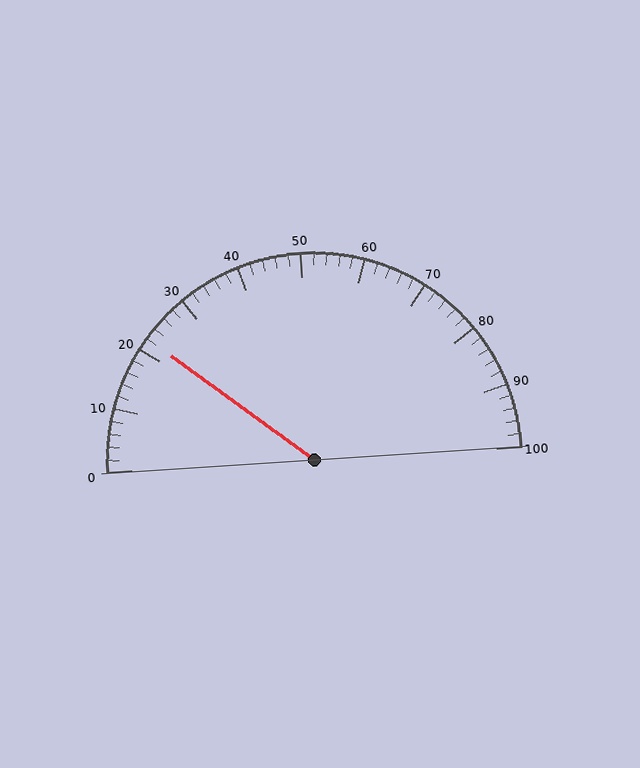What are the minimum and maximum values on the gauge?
The gauge ranges from 0 to 100.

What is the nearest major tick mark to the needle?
The nearest major tick mark is 20.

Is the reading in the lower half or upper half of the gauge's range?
The reading is in the lower half of the range (0 to 100).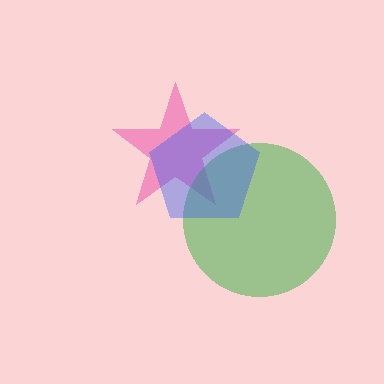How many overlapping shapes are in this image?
There are 3 overlapping shapes in the image.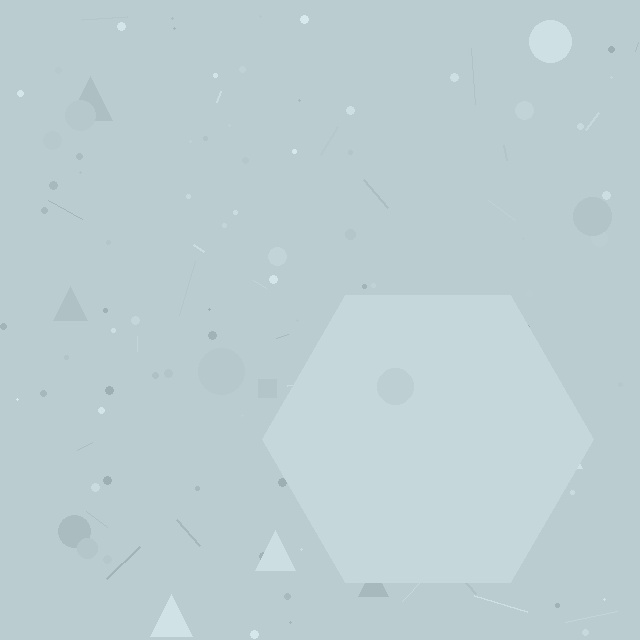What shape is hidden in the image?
A hexagon is hidden in the image.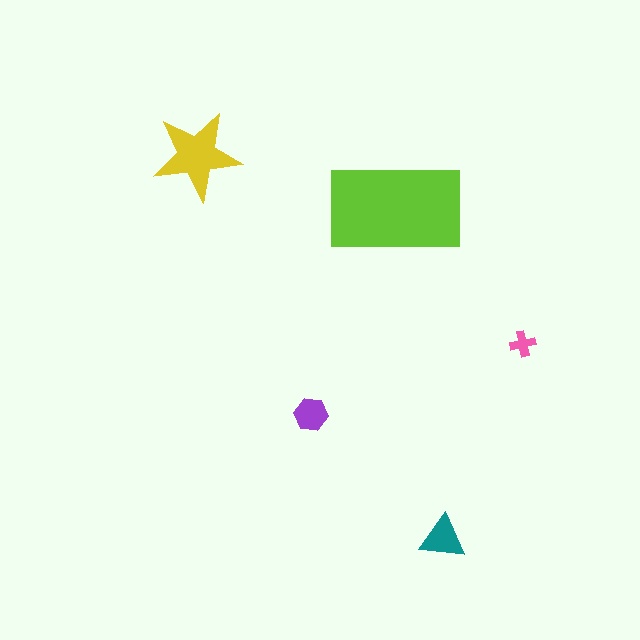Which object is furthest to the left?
The yellow star is leftmost.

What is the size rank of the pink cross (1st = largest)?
5th.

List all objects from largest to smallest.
The lime rectangle, the yellow star, the teal triangle, the purple hexagon, the pink cross.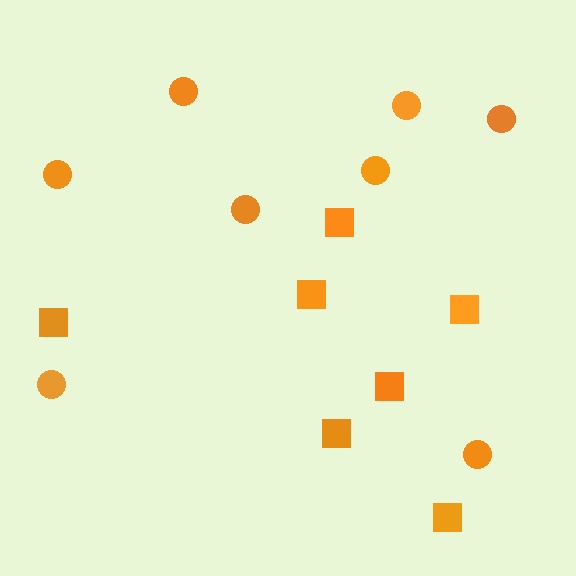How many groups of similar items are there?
There are 2 groups: one group of squares (7) and one group of circles (8).